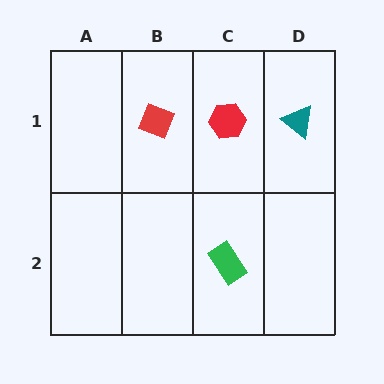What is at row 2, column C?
A green rectangle.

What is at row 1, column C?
A red hexagon.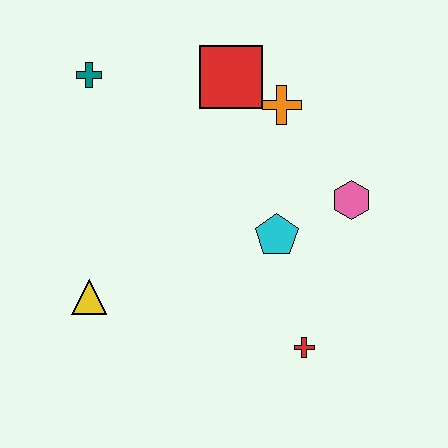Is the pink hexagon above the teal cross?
No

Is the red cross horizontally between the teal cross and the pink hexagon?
Yes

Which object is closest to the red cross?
The cyan pentagon is closest to the red cross.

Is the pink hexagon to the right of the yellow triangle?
Yes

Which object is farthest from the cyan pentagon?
The teal cross is farthest from the cyan pentagon.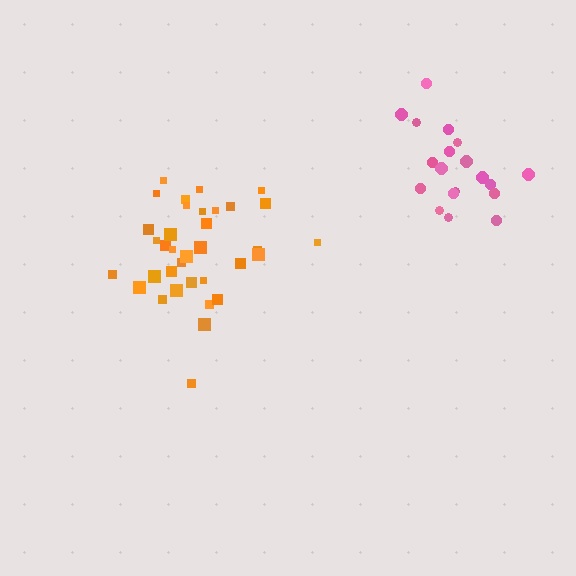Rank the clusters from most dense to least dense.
orange, pink.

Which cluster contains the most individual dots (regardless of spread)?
Orange (35).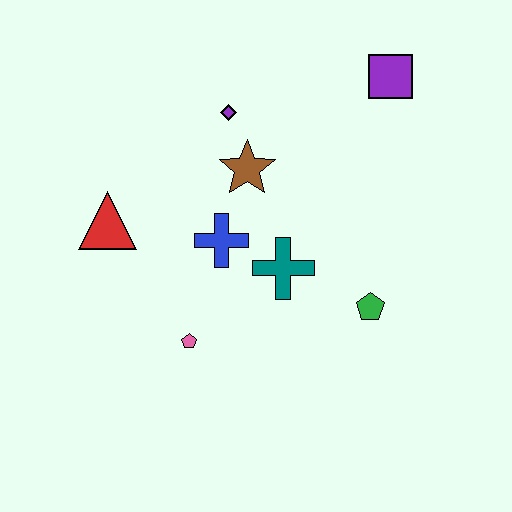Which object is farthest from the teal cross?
The purple square is farthest from the teal cross.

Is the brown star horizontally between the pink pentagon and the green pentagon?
Yes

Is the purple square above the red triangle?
Yes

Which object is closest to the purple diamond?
The brown star is closest to the purple diamond.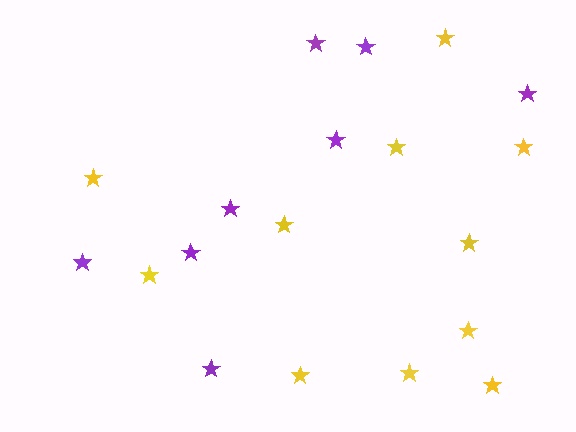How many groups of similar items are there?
There are 2 groups: one group of purple stars (8) and one group of yellow stars (11).